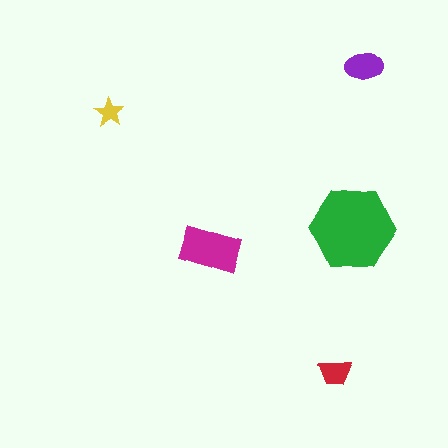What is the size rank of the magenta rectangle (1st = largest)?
2nd.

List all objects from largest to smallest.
The green hexagon, the magenta rectangle, the purple ellipse, the red trapezoid, the yellow star.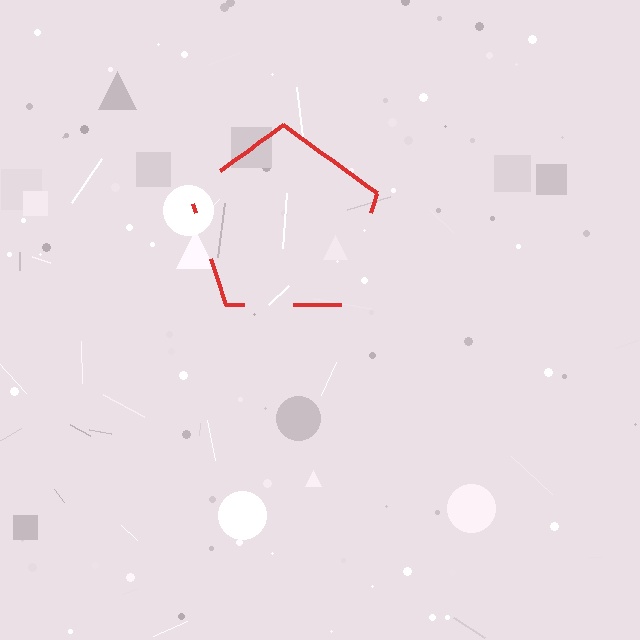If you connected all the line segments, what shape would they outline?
They would outline a pentagon.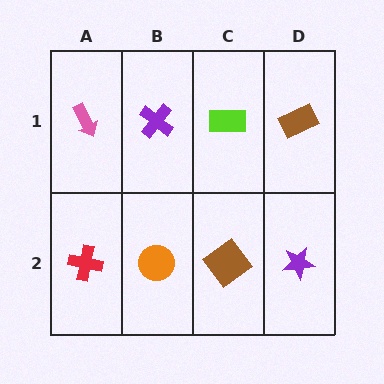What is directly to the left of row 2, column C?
An orange circle.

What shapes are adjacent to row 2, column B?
A purple cross (row 1, column B), a red cross (row 2, column A), a brown diamond (row 2, column C).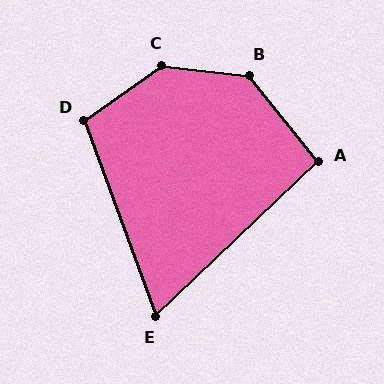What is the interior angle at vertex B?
Approximately 135 degrees (obtuse).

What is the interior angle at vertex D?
Approximately 105 degrees (obtuse).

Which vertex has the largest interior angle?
C, at approximately 139 degrees.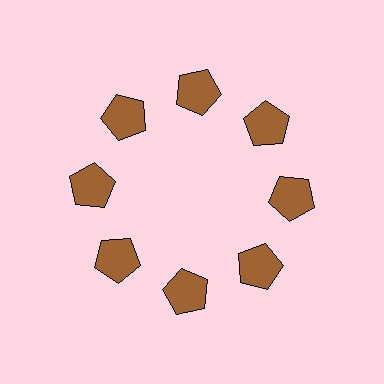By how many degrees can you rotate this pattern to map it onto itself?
The pattern maps onto itself every 45 degrees of rotation.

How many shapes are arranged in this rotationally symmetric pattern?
There are 8 shapes, arranged in 8 groups of 1.